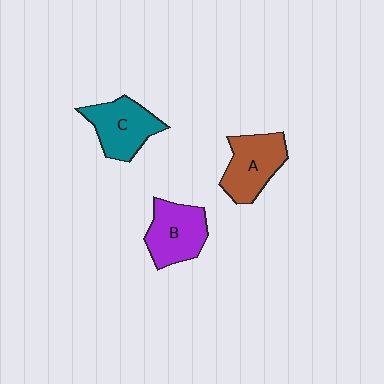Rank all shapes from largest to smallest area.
From largest to smallest: A (brown), B (purple), C (teal).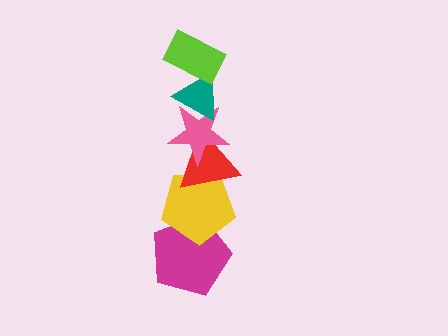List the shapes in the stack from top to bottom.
From top to bottom: the lime rectangle, the teal triangle, the pink star, the red triangle, the yellow pentagon, the magenta pentagon.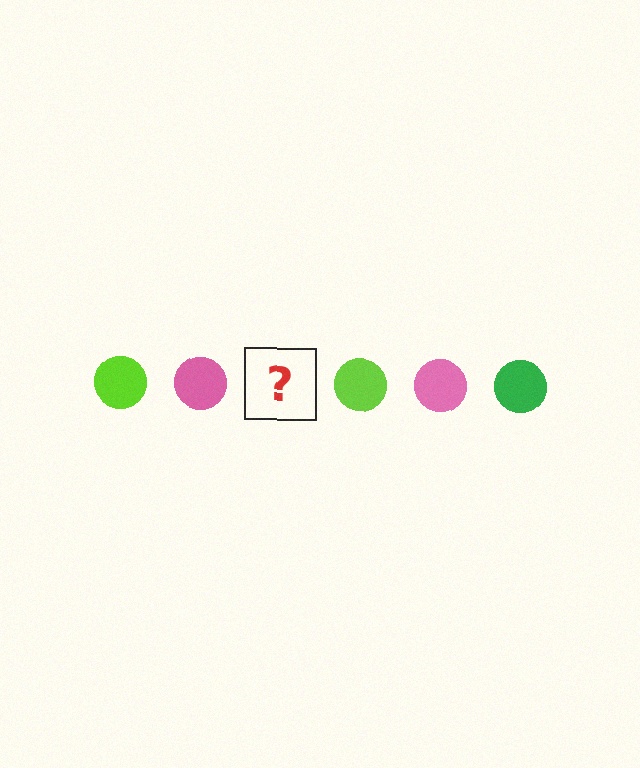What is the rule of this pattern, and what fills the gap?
The rule is that the pattern cycles through lime, pink, green circles. The gap should be filled with a green circle.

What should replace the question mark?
The question mark should be replaced with a green circle.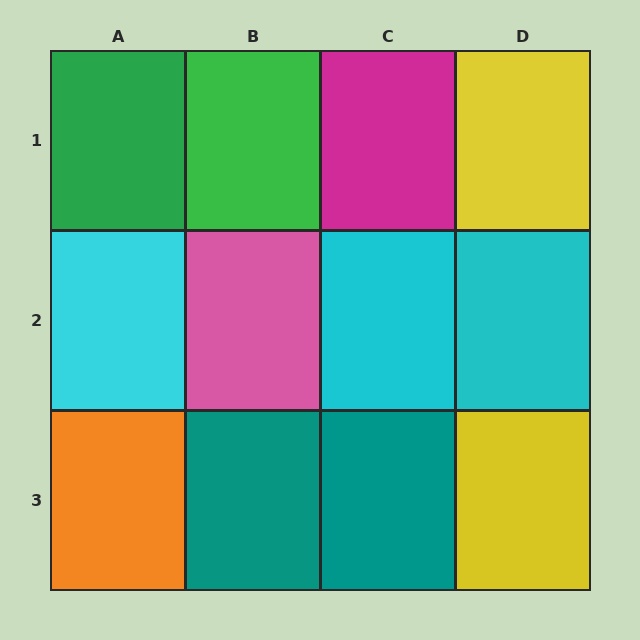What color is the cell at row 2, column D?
Cyan.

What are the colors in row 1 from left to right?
Green, green, magenta, yellow.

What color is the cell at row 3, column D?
Yellow.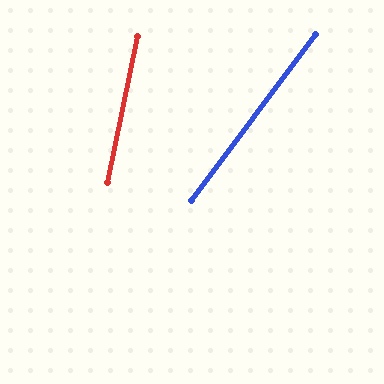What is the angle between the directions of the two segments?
Approximately 25 degrees.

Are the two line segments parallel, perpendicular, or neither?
Neither parallel nor perpendicular — they differ by about 25°.